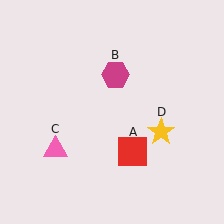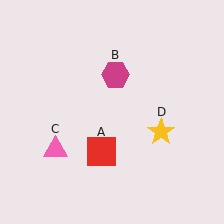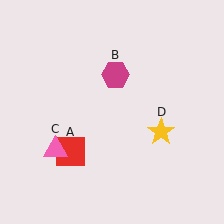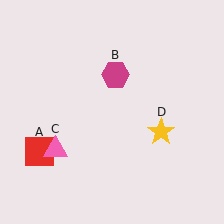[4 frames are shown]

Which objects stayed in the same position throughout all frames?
Magenta hexagon (object B) and pink triangle (object C) and yellow star (object D) remained stationary.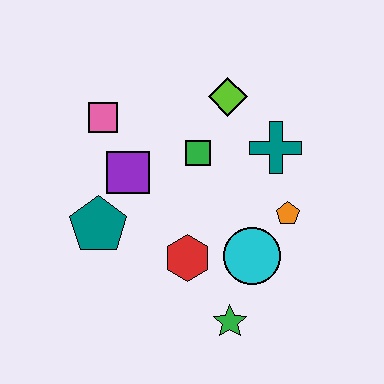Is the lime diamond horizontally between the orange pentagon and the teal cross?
No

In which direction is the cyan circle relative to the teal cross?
The cyan circle is below the teal cross.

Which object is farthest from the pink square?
The green star is farthest from the pink square.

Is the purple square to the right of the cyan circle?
No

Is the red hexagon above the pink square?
No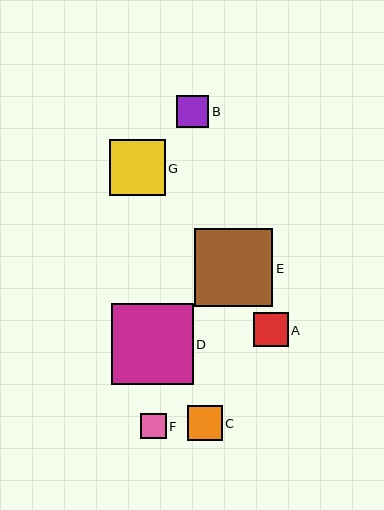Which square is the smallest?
Square F is the smallest with a size of approximately 25 pixels.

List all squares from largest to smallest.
From largest to smallest: D, E, G, C, A, B, F.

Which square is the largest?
Square D is the largest with a size of approximately 81 pixels.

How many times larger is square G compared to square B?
Square G is approximately 1.8 times the size of square B.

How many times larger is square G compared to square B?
Square G is approximately 1.8 times the size of square B.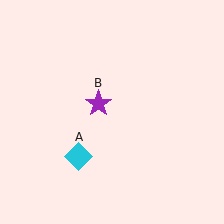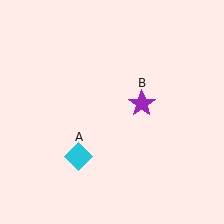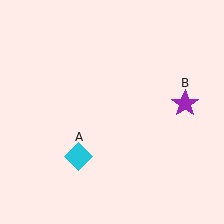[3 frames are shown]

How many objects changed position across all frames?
1 object changed position: purple star (object B).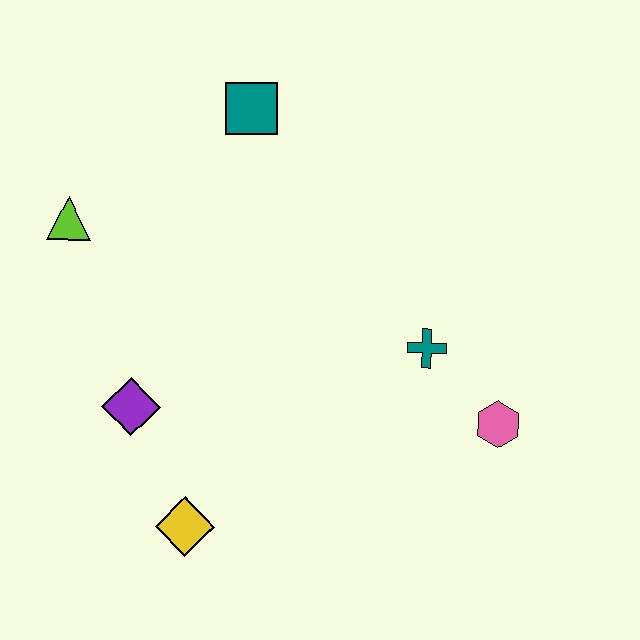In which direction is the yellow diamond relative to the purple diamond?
The yellow diamond is below the purple diamond.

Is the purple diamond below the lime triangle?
Yes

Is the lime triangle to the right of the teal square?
No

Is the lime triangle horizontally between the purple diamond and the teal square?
No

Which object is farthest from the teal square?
The yellow diamond is farthest from the teal square.